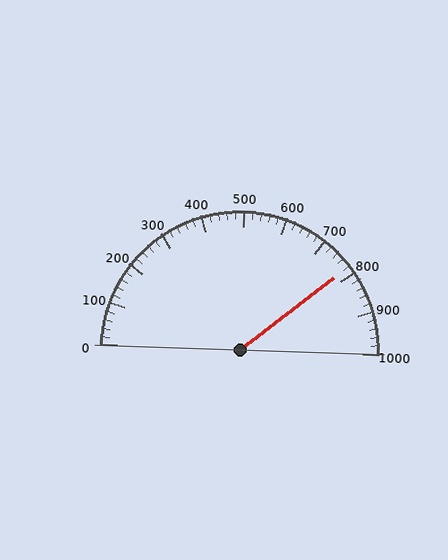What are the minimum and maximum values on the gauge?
The gauge ranges from 0 to 1000.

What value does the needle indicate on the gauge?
The needle indicates approximately 780.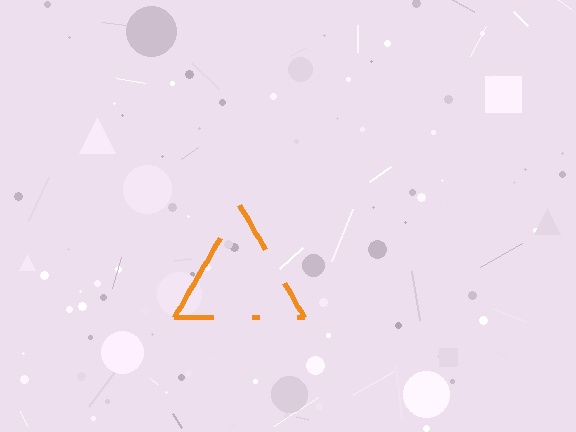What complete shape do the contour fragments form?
The contour fragments form a triangle.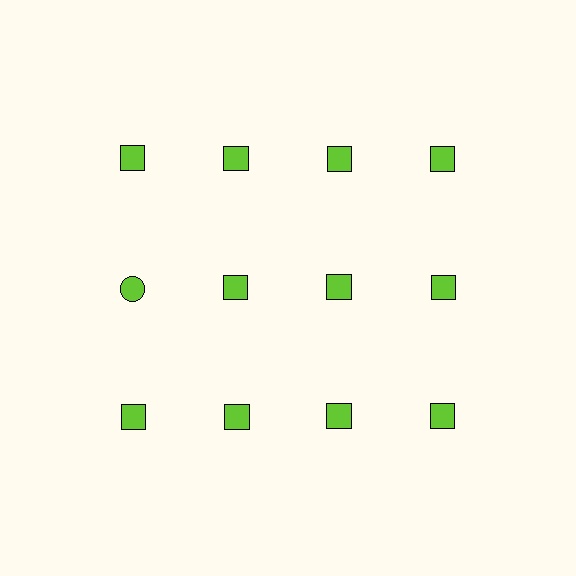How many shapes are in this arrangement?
There are 12 shapes arranged in a grid pattern.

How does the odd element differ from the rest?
It has a different shape: circle instead of square.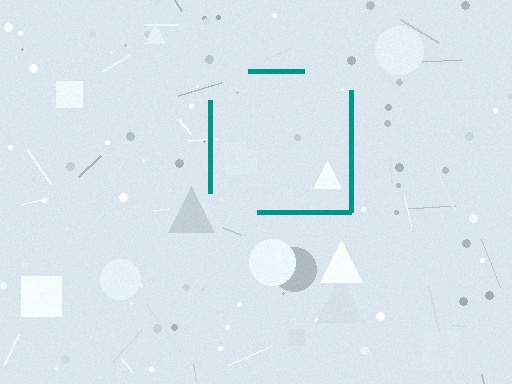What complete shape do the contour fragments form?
The contour fragments form a square.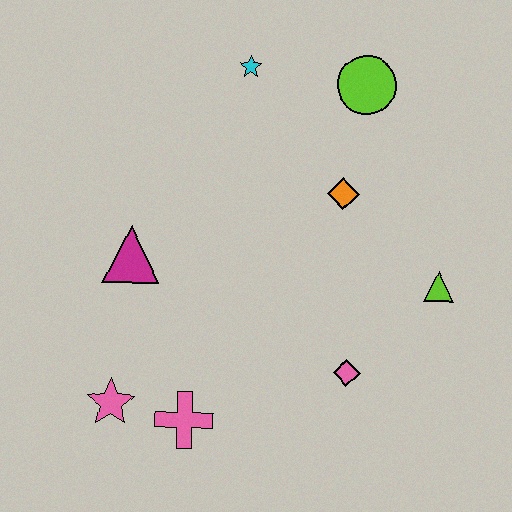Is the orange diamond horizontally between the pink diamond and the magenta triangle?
Yes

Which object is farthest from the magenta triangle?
The lime triangle is farthest from the magenta triangle.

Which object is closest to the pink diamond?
The lime triangle is closest to the pink diamond.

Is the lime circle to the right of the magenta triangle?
Yes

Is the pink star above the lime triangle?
No